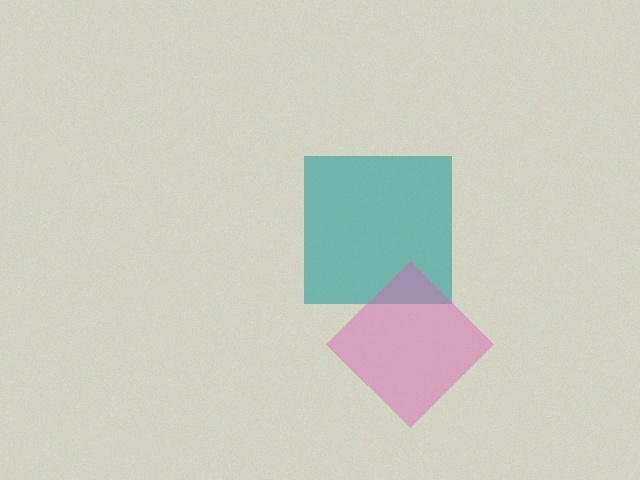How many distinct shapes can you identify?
There are 2 distinct shapes: a teal square, a pink diamond.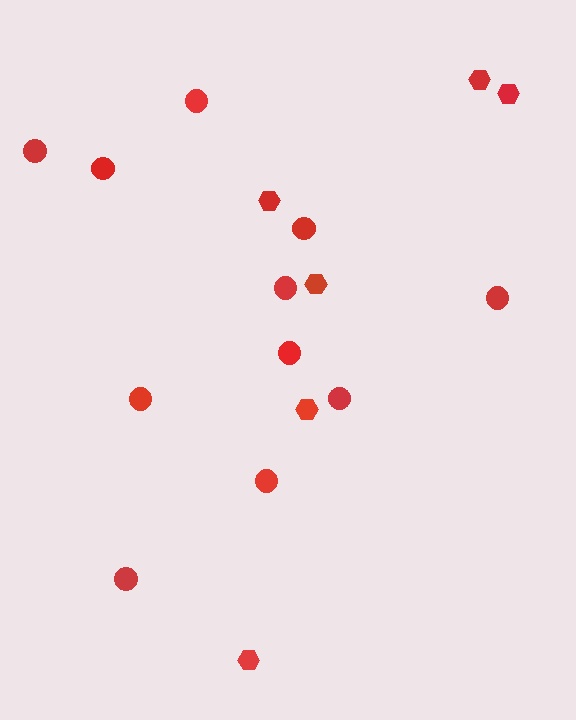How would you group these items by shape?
There are 2 groups: one group of circles (11) and one group of hexagons (6).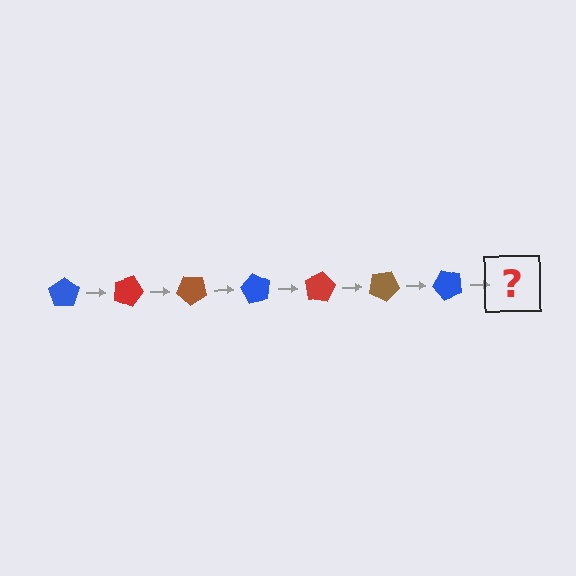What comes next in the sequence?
The next element should be a red pentagon, rotated 140 degrees from the start.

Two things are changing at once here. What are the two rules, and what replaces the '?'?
The two rules are that it rotates 20 degrees each step and the color cycles through blue, red, and brown. The '?' should be a red pentagon, rotated 140 degrees from the start.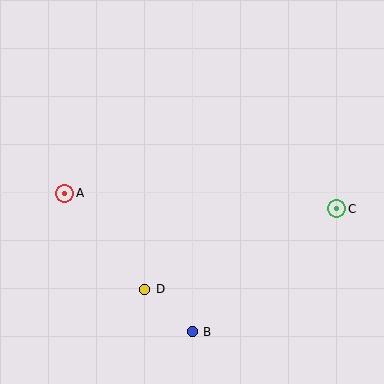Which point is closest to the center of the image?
Point D at (145, 289) is closest to the center.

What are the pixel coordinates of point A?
Point A is at (65, 193).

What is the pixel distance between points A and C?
The distance between A and C is 272 pixels.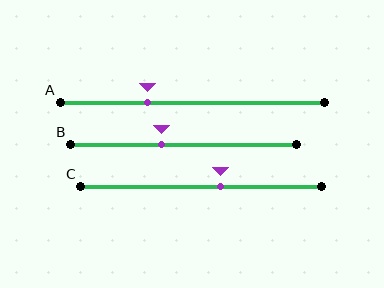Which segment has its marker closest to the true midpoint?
Segment C has its marker closest to the true midpoint.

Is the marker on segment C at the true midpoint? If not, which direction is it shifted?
No, the marker on segment C is shifted to the right by about 8% of the segment length.